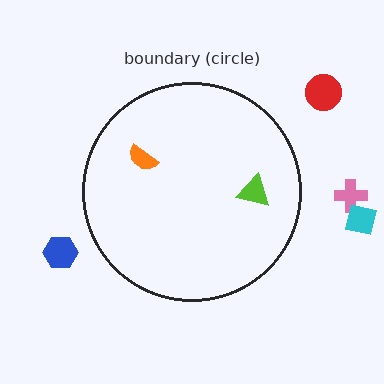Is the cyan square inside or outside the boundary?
Outside.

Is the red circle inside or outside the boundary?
Outside.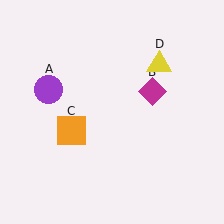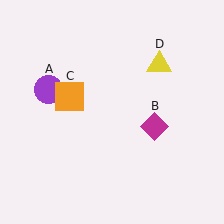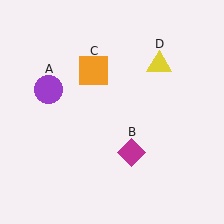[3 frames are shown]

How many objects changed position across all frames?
2 objects changed position: magenta diamond (object B), orange square (object C).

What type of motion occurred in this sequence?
The magenta diamond (object B), orange square (object C) rotated clockwise around the center of the scene.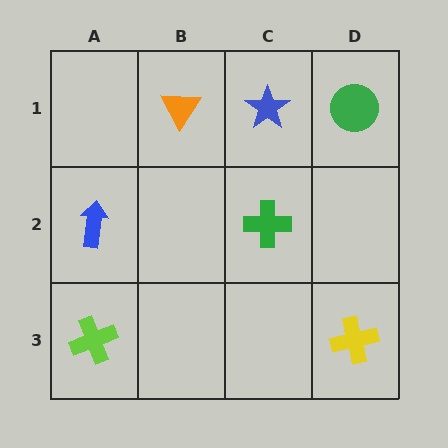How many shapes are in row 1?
3 shapes.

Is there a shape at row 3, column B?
No, that cell is empty.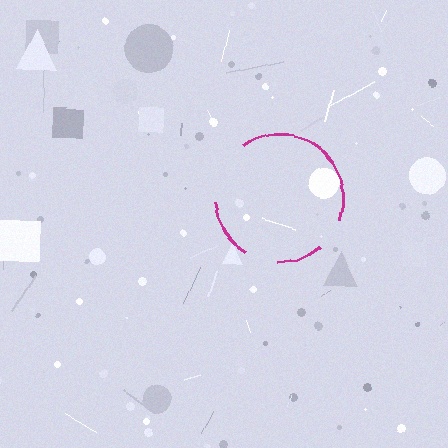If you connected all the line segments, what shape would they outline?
They would outline a circle.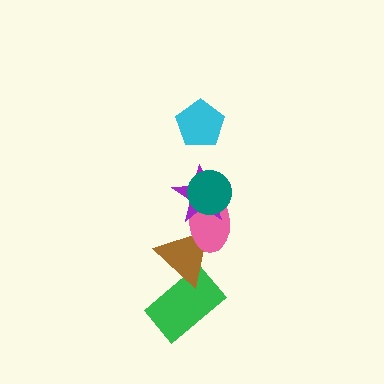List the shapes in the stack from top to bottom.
From top to bottom: the cyan pentagon, the teal circle, the purple star, the pink ellipse, the brown triangle, the green rectangle.